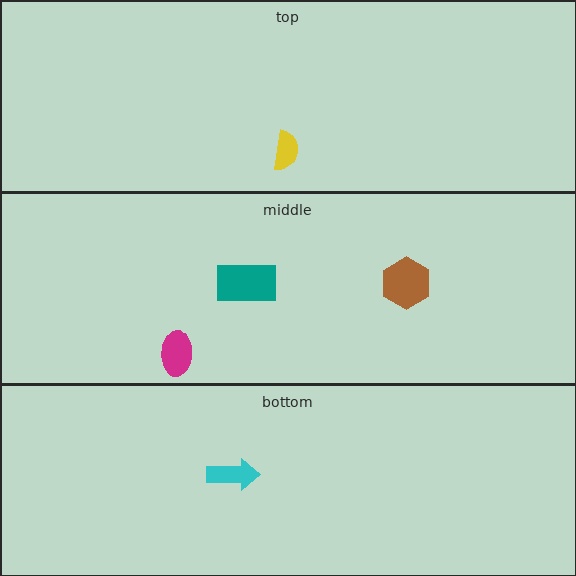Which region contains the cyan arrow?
The bottom region.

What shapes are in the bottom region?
The cyan arrow.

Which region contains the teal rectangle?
The middle region.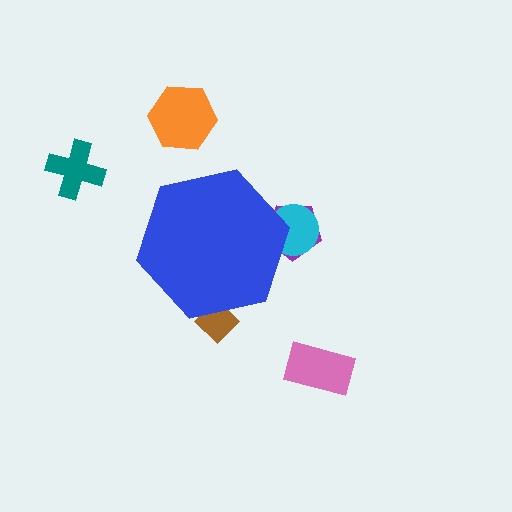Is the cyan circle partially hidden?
Yes, the cyan circle is partially hidden behind the blue hexagon.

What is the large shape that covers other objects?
A blue hexagon.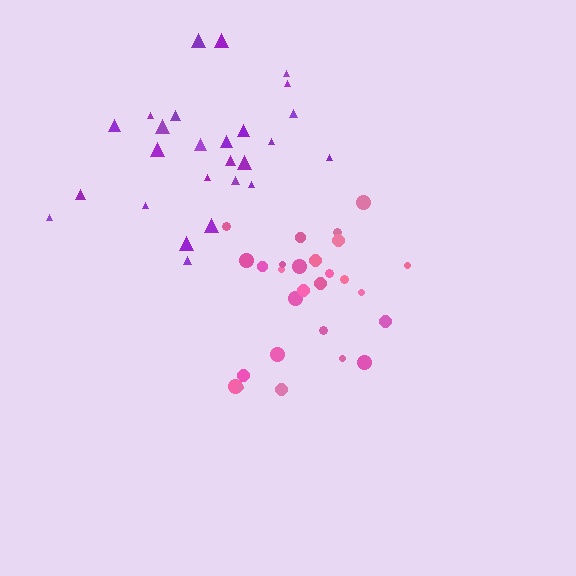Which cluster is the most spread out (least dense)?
Purple.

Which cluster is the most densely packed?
Pink.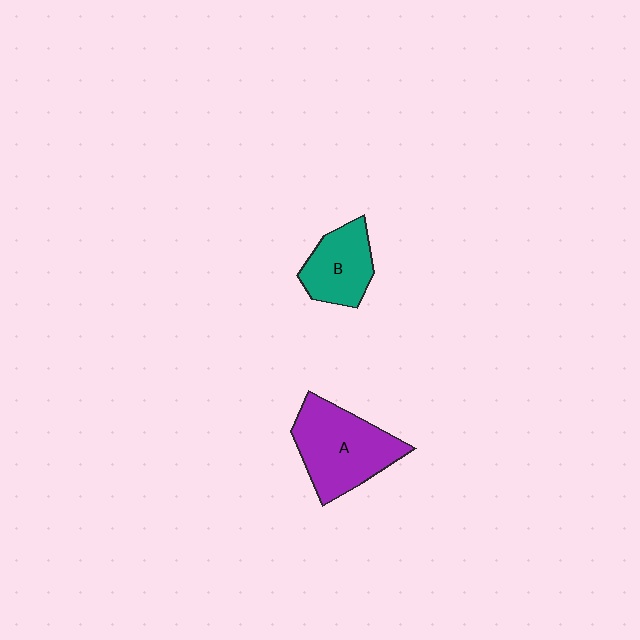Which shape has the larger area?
Shape A (purple).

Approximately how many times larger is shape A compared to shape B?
Approximately 1.6 times.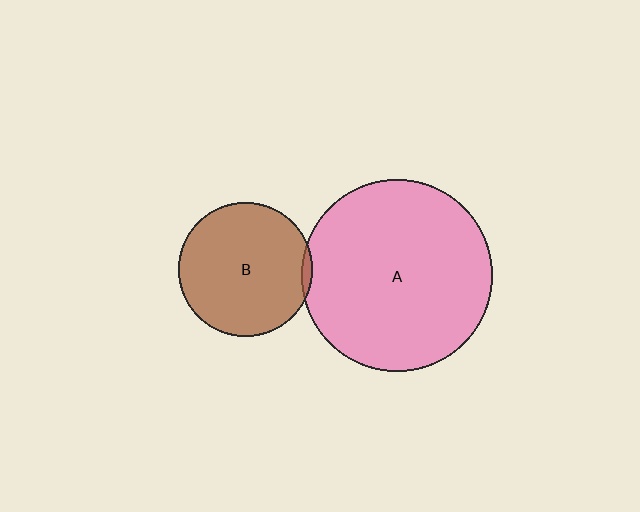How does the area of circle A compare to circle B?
Approximately 2.0 times.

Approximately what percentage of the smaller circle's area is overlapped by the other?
Approximately 5%.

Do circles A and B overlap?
Yes.